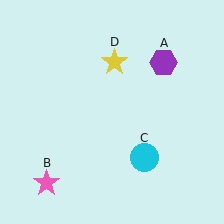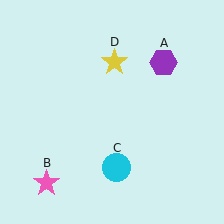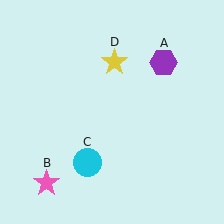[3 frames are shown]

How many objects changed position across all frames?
1 object changed position: cyan circle (object C).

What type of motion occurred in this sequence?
The cyan circle (object C) rotated clockwise around the center of the scene.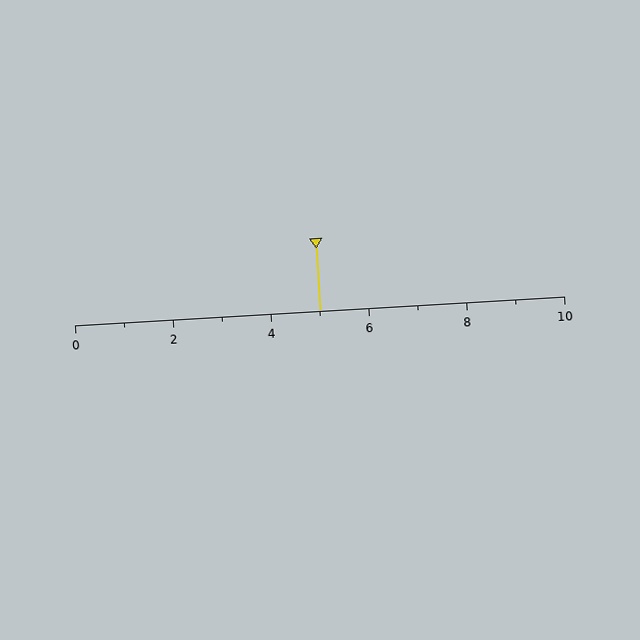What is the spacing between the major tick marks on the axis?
The major ticks are spaced 2 apart.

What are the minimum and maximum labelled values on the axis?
The axis runs from 0 to 10.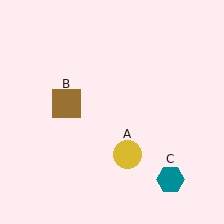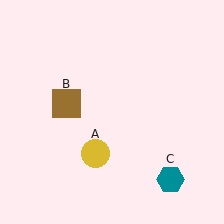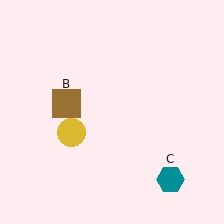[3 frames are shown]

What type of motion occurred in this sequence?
The yellow circle (object A) rotated clockwise around the center of the scene.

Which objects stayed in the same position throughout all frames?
Brown square (object B) and teal hexagon (object C) remained stationary.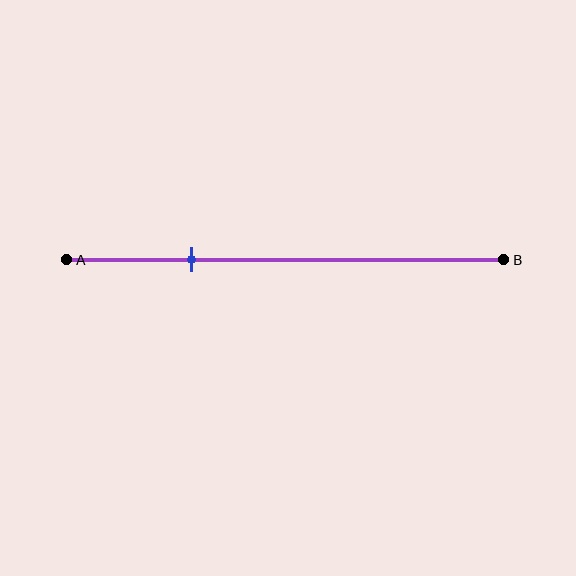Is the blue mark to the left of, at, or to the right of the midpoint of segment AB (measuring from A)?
The blue mark is to the left of the midpoint of segment AB.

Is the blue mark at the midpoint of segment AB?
No, the mark is at about 30% from A, not at the 50% midpoint.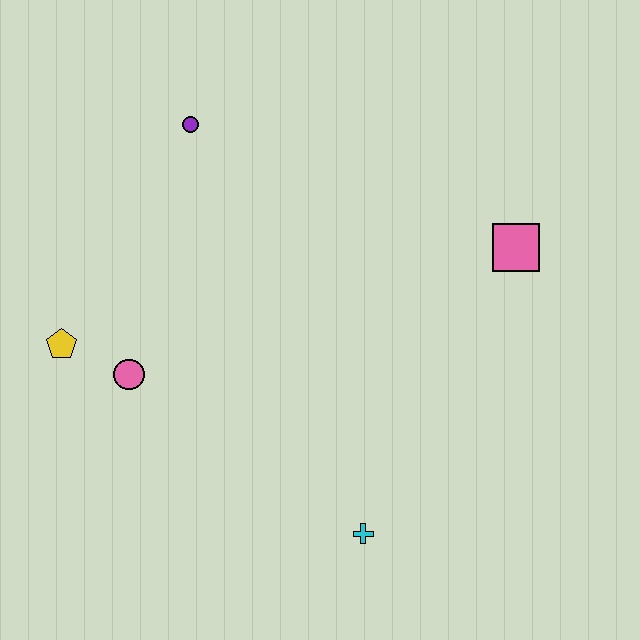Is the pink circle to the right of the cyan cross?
No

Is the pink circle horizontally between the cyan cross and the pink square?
No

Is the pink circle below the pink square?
Yes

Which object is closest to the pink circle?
The yellow pentagon is closest to the pink circle.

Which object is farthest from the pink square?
The yellow pentagon is farthest from the pink square.